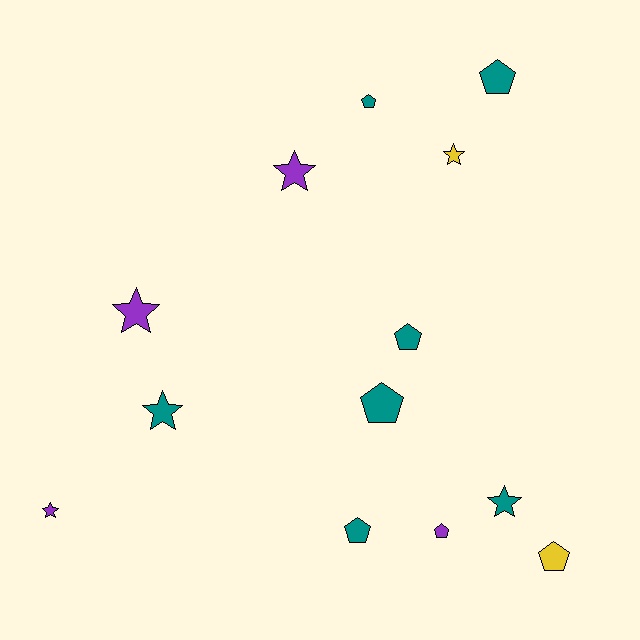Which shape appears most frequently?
Pentagon, with 7 objects.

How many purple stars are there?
There are 3 purple stars.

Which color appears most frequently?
Teal, with 7 objects.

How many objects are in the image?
There are 13 objects.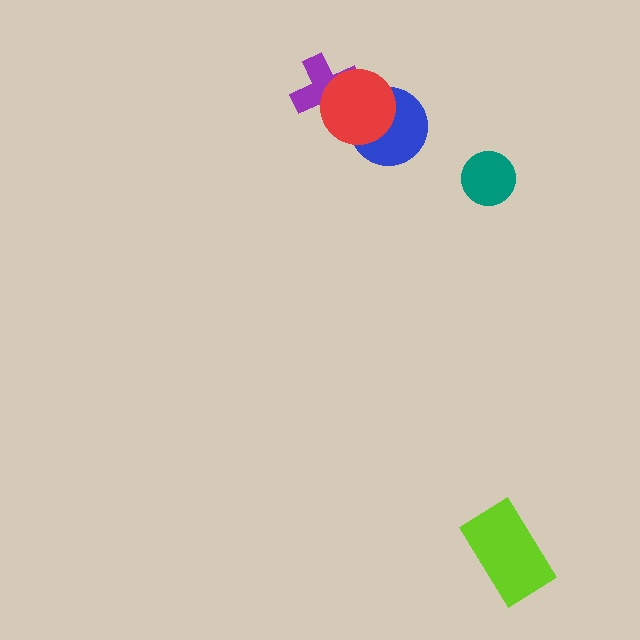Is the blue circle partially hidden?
Yes, it is partially covered by another shape.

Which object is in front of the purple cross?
The red circle is in front of the purple cross.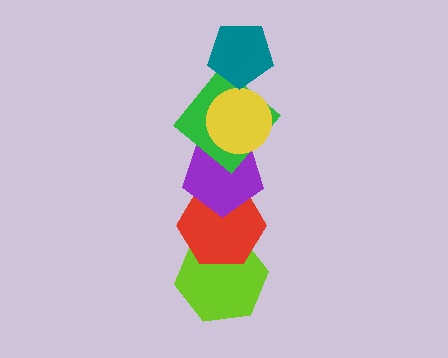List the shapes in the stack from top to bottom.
From top to bottom: the teal pentagon, the yellow circle, the green diamond, the purple pentagon, the red hexagon, the lime hexagon.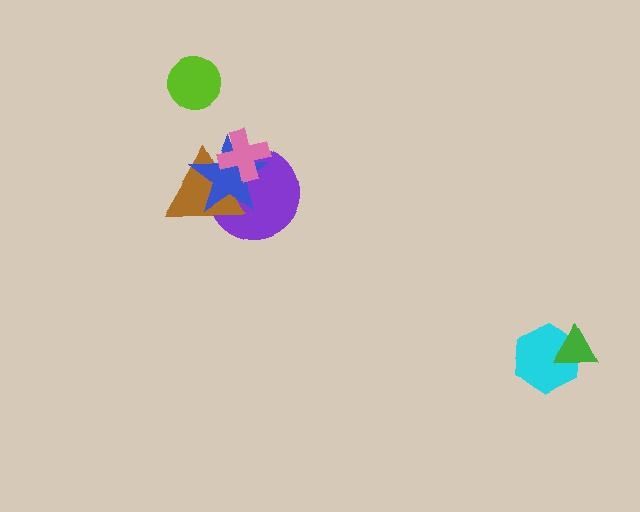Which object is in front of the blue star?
The pink cross is in front of the blue star.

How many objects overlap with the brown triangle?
3 objects overlap with the brown triangle.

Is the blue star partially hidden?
Yes, it is partially covered by another shape.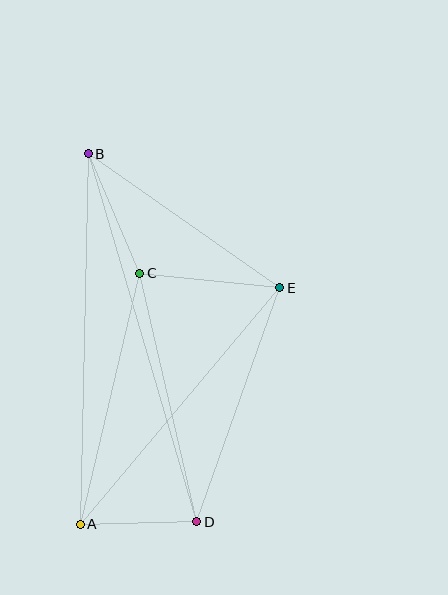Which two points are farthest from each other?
Points B and D are farthest from each other.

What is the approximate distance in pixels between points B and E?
The distance between B and E is approximately 234 pixels.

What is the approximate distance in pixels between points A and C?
The distance between A and C is approximately 258 pixels.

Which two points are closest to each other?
Points A and D are closest to each other.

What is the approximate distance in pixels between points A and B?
The distance between A and B is approximately 370 pixels.